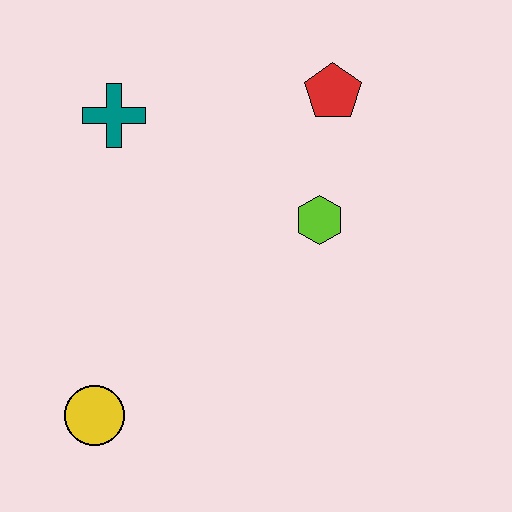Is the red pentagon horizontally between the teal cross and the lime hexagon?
No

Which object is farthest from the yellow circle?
The red pentagon is farthest from the yellow circle.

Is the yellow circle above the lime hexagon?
No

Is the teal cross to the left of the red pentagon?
Yes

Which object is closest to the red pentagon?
The lime hexagon is closest to the red pentagon.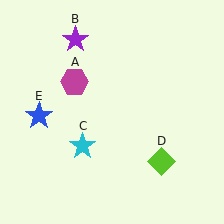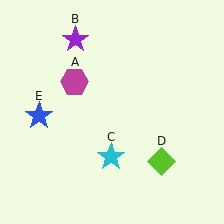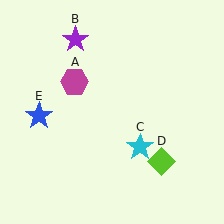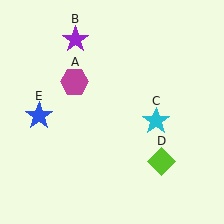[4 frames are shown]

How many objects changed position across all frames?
1 object changed position: cyan star (object C).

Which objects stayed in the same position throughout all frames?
Magenta hexagon (object A) and purple star (object B) and lime diamond (object D) and blue star (object E) remained stationary.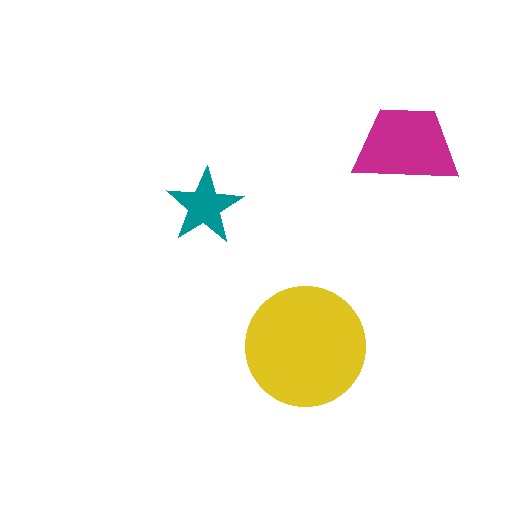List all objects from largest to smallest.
The yellow circle, the magenta trapezoid, the teal star.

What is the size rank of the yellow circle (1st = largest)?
1st.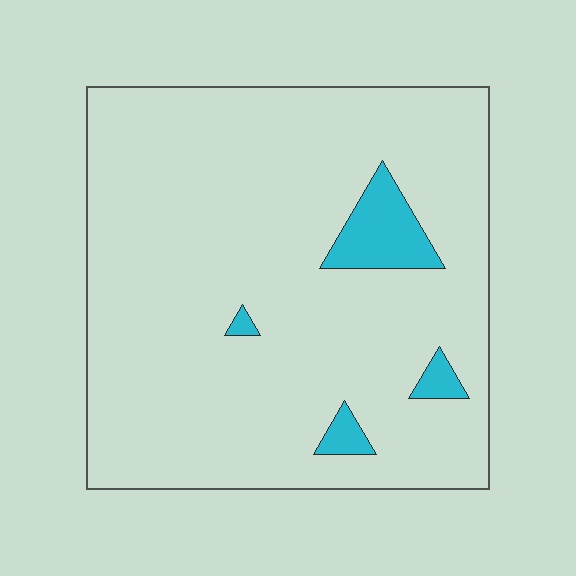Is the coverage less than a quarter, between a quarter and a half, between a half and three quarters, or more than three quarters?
Less than a quarter.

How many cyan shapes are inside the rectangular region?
4.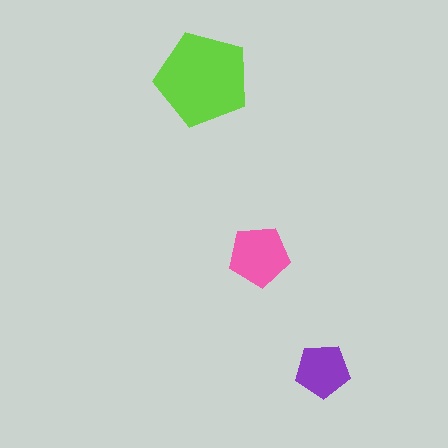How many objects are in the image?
There are 3 objects in the image.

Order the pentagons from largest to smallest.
the lime one, the pink one, the purple one.